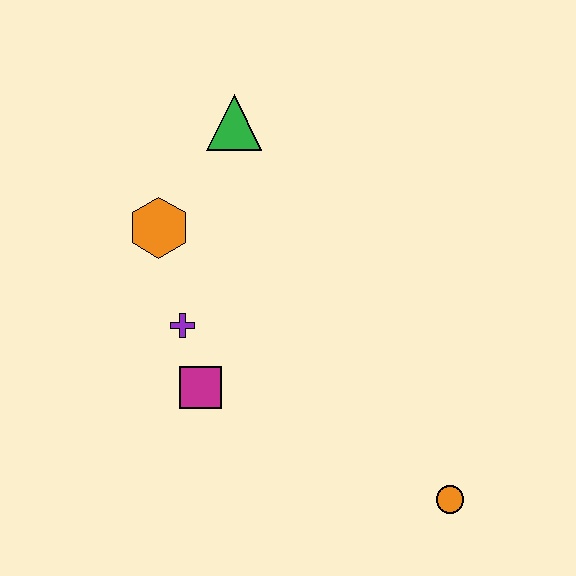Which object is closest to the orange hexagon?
The purple cross is closest to the orange hexagon.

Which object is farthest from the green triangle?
The orange circle is farthest from the green triangle.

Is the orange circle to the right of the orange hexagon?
Yes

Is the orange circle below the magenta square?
Yes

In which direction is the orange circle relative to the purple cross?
The orange circle is to the right of the purple cross.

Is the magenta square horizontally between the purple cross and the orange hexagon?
No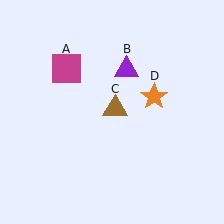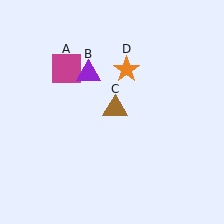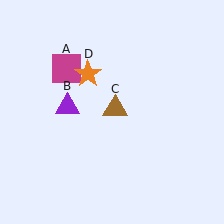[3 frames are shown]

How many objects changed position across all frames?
2 objects changed position: purple triangle (object B), orange star (object D).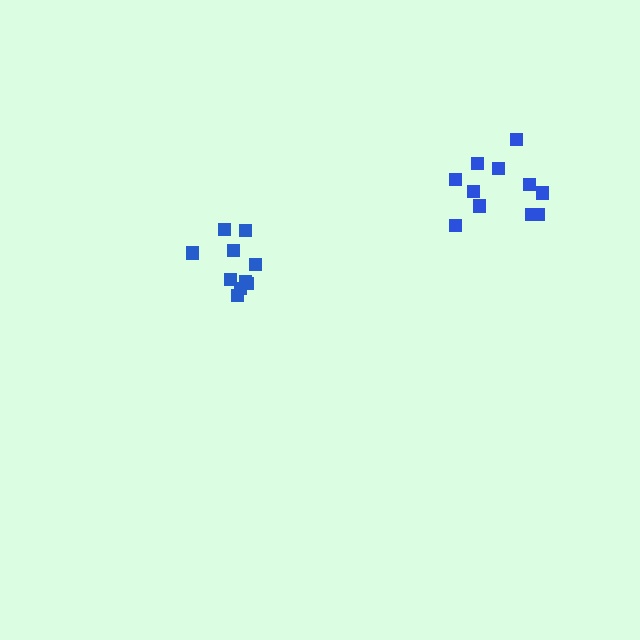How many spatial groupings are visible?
There are 2 spatial groupings.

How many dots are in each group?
Group 1: 11 dots, Group 2: 10 dots (21 total).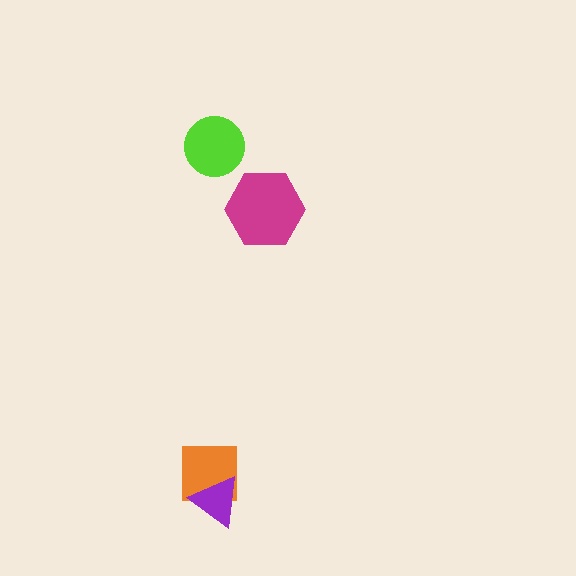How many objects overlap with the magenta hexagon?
0 objects overlap with the magenta hexagon.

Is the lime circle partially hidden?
No, no other shape covers it.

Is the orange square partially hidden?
Yes, it is partially covered by another shape.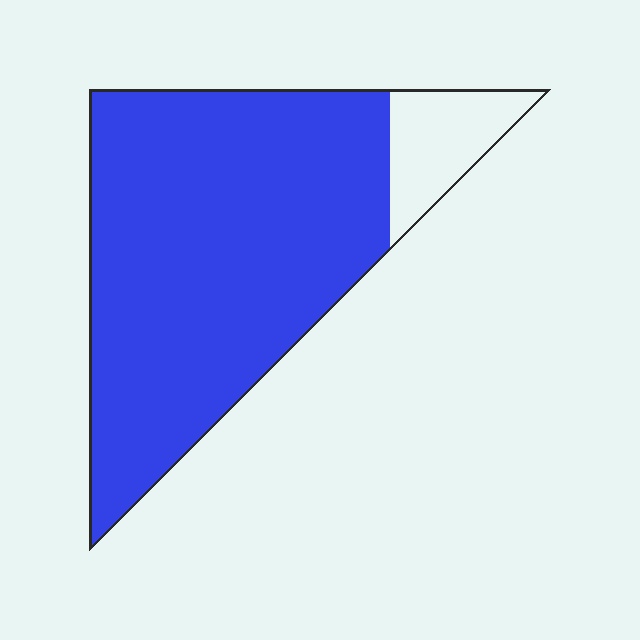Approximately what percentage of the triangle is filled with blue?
Approximately 90%.